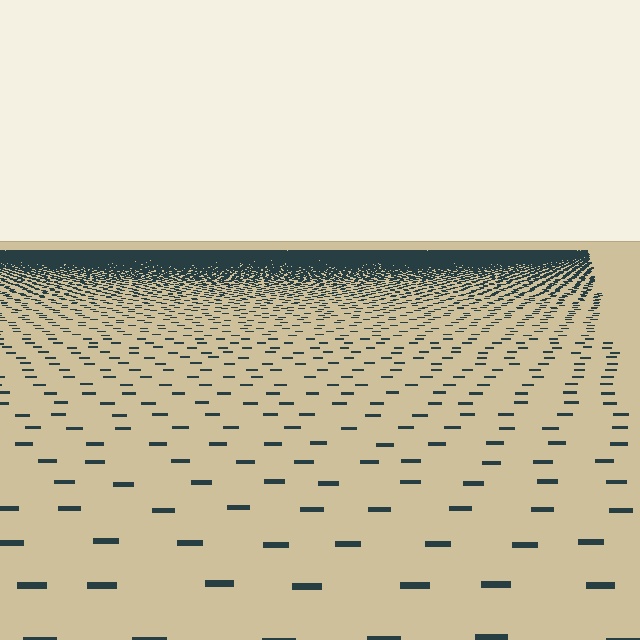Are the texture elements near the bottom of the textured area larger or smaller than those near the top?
Larger. Near the bottom, elements are closer to the viewer and appear at a bigger on-screen size.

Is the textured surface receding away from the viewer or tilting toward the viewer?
The surface is receding away from the viewer. Texture elements get smaller and denser toward the top.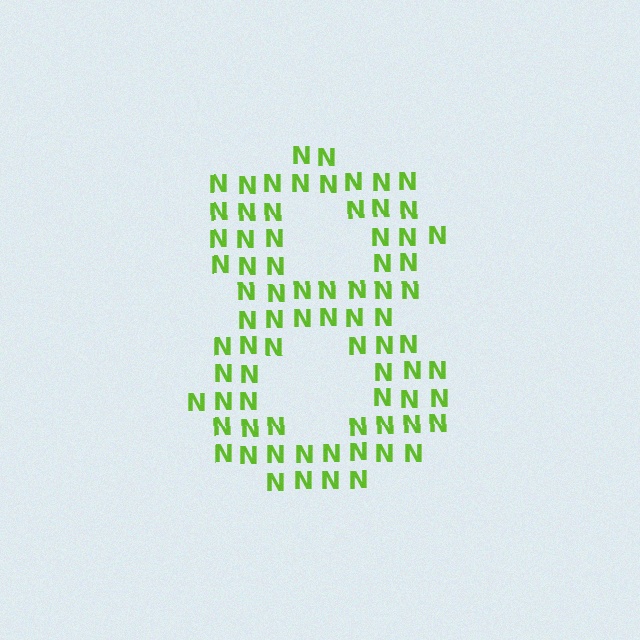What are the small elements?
The small elements are letter N's.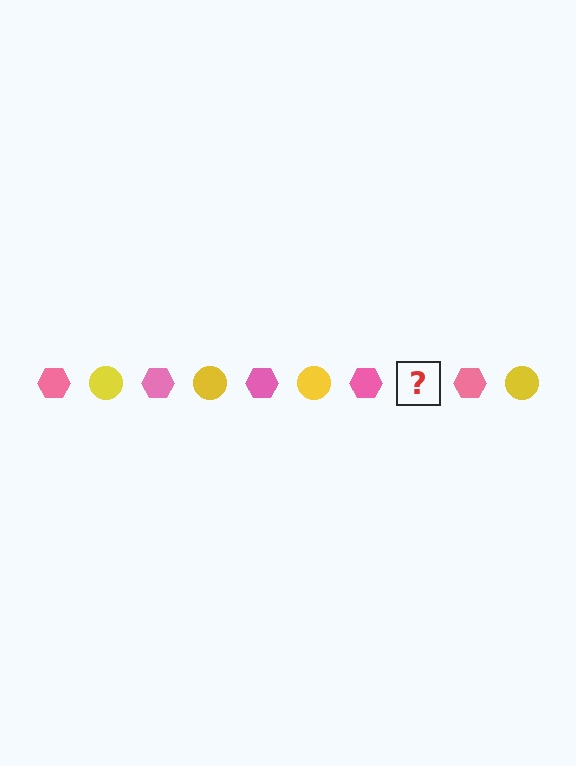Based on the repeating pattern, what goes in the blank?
The blank should be a yellow circle.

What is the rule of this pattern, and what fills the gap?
The rule is that the pattern alternates between pink hexagon and yellow circle. The gap should be filled with a yellow circle.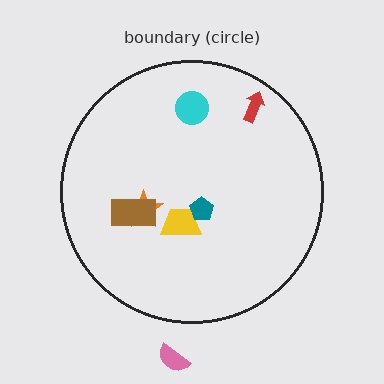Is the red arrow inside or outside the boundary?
Inside.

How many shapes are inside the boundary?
6 inside, 1 outside.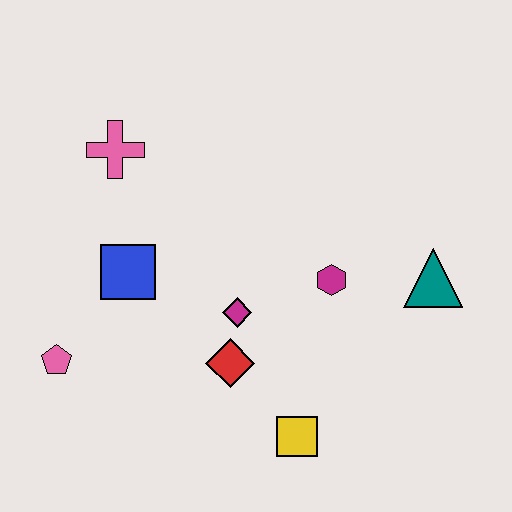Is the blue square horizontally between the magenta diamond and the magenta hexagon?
No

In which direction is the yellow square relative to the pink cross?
The yellow square is below the pink cross.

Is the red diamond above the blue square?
No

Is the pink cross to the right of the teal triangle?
No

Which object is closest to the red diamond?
The magenta diamond is closest to the red diamond.